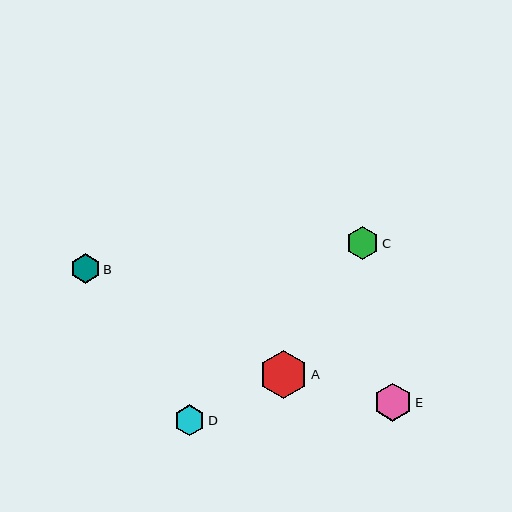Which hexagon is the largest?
Hexagon A is the largest with a size of approximately 49 pixels.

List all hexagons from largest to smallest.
From largest to smallest: A, E, C, D, B.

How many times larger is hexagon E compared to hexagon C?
Hexagon E is approximately 1.1 times the size of hexagon C.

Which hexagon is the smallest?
Hexagon B is the smallest with a size of approximately 30 pixels.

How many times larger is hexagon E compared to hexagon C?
Hexagon E is approximately 1.1 times the size of hexagon C.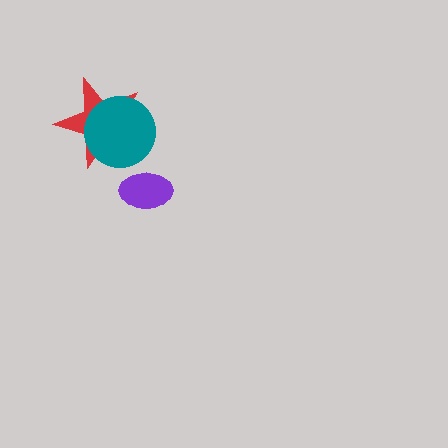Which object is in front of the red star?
The teal circle is in front of the red star.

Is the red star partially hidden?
Yes, it is partially covered by another shape.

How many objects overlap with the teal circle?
1 object overlaps with the teal circle.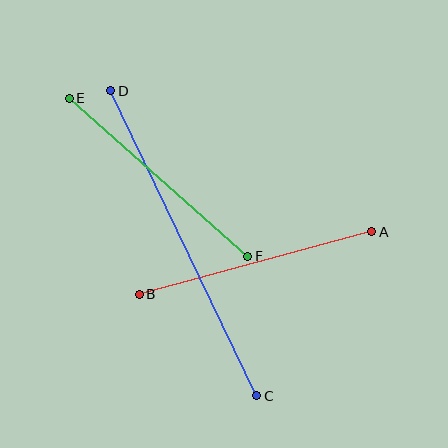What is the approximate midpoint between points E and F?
The midpoint is at approximately (159, 177) pixels.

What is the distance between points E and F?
The distance is approximately 239 pixels.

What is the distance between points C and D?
The distance is approximately 338 pixels.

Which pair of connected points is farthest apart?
Points C and D are farthest apart.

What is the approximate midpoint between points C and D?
The midpoint is at approximately (184, 243) pixels.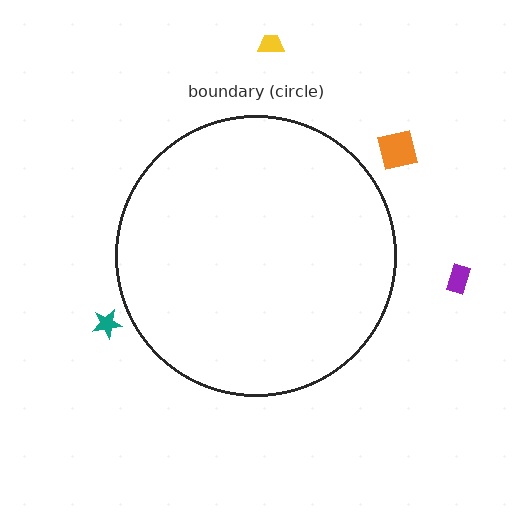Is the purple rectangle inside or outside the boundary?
Outside.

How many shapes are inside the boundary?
0 inside, 4 outside.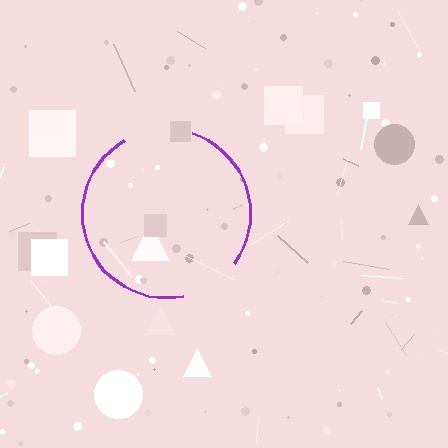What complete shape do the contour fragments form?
The contour fragments form a circle.